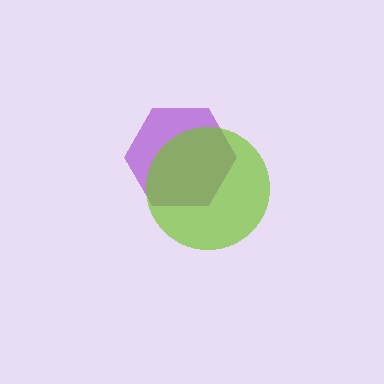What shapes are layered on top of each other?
The layered shapes are: a purple hexagon, a lime circle.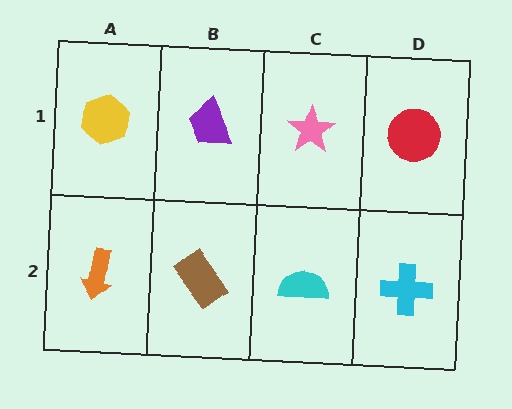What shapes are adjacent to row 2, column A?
A yellow hexagon (row 1, column A), a brown rectangle (row 2, column B).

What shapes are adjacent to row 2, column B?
A purple trapezoid (row 1, column B), an orange arrow (row 2, column A), a cyan semicircle (row 2, column C).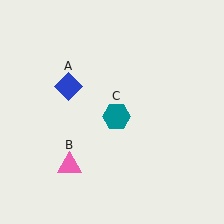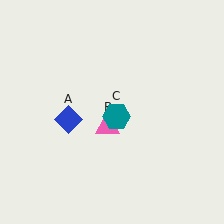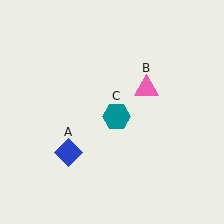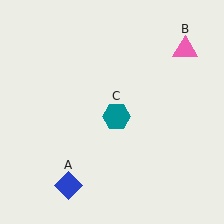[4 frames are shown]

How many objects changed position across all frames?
2 objects changed position: blue diamond (object A), pink triangle (object B).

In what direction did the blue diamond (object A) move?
The blue diamond (object A) moved down.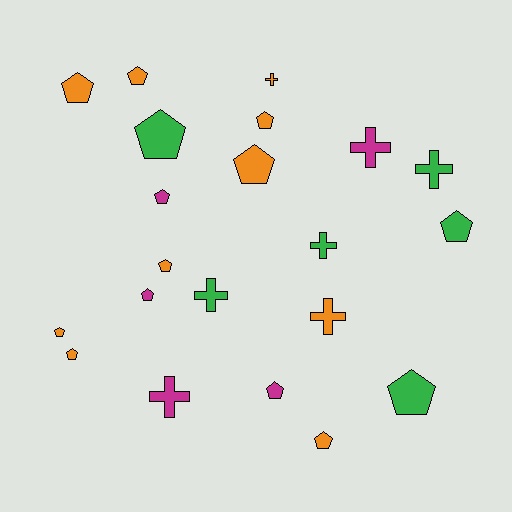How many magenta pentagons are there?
There are 3 magenta pentagons.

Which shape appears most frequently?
Pentagon, with 14 objects.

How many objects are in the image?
There are 21 objects.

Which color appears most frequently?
Orange, with 10 objects.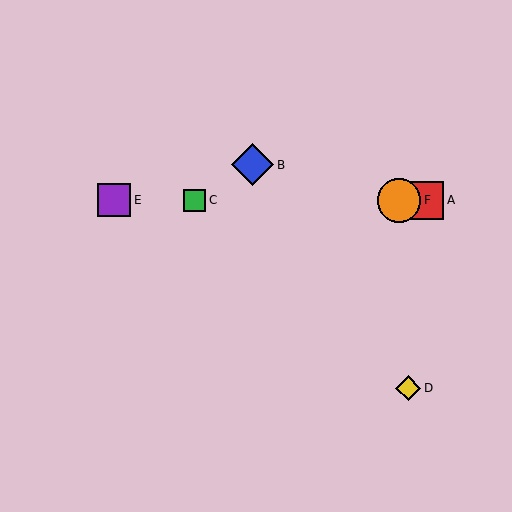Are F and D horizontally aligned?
No, F is at y≈200 and D is at y≈388.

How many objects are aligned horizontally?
4 objects (A, C, E, F) are aligned horizontally.